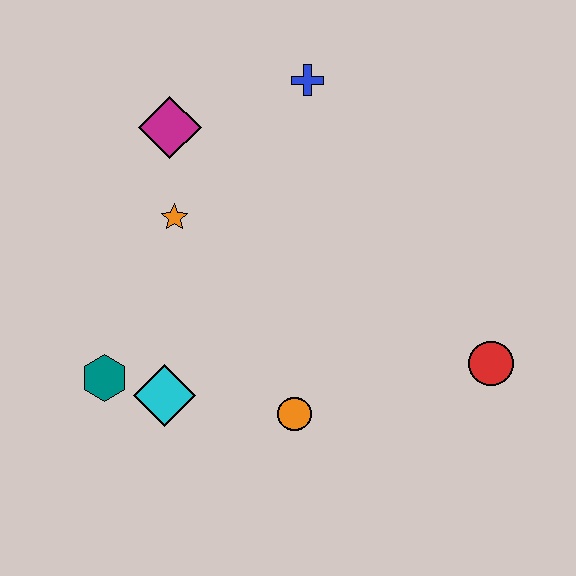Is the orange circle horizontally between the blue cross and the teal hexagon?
Yes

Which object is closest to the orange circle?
The cyan diamond is closest to the orange circle.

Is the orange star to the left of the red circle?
Yes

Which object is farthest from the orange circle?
The blue cross is farthest from the orange circle.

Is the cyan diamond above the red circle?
No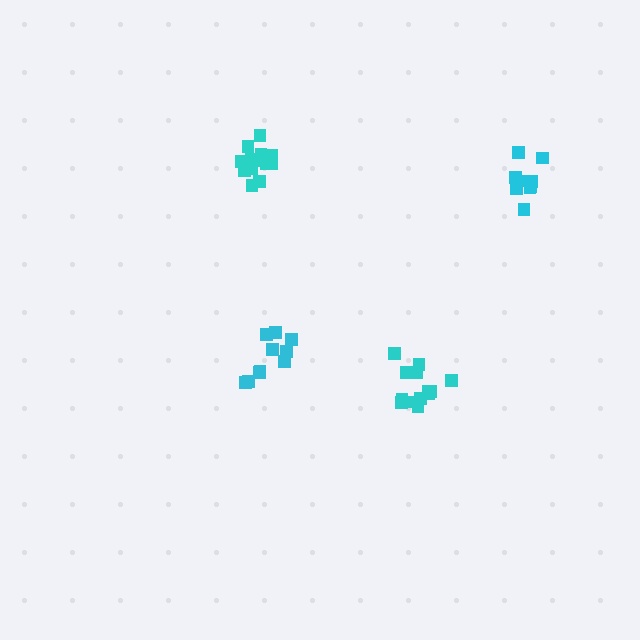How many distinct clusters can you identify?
There are 4 distinct clusters.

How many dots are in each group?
Group 1: 10 dots, Group 2: 9 dots, Group 3: 13 dots, Group 4: 13 dots (45 total).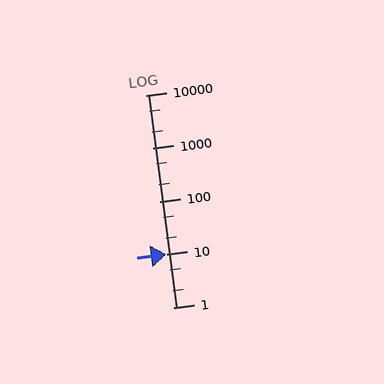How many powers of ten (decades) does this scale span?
The scale spans 4 decades, from 1 to 10000.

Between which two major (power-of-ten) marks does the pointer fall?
The pointer is between 1 and 10.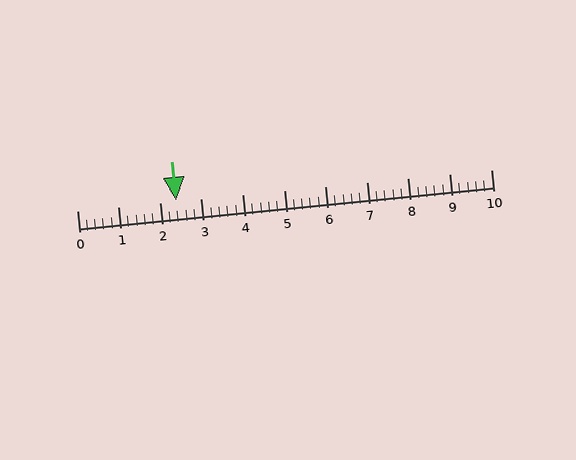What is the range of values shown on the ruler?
The ruler shows values from 0 to 10.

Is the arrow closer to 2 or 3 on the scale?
The arrow is closer to 2.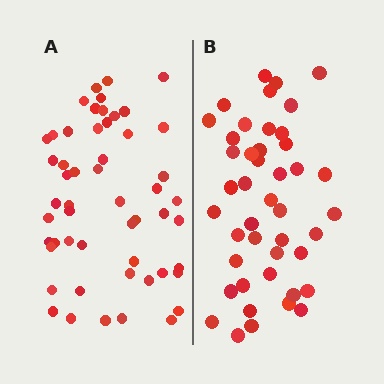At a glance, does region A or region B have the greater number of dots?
Region A (the left region) has more dots.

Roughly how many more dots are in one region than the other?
Region A has roughly 8 or so more dots than region B.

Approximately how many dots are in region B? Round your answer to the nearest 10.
About 40 dots. (The exact count is 44, which rounds to 40.)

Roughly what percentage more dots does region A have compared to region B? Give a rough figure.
About 20% more.